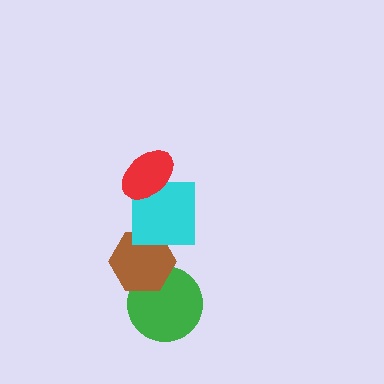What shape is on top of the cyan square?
The red ellipse is on top of the cyan square.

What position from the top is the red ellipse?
The red ellipse is 1st from the top.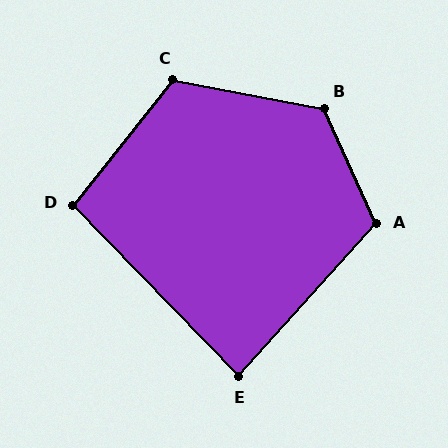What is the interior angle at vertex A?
Approximately 113 degrees (obtuse).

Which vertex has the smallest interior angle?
E, at approximately 86 degrees.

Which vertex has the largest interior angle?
B, at approximately 125 degrees.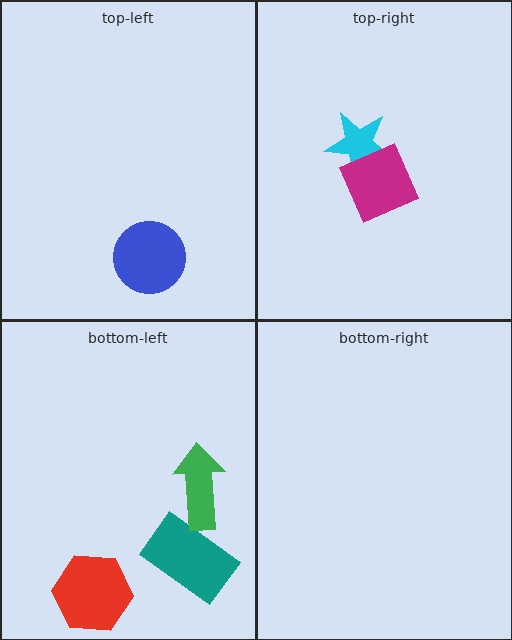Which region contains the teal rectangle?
The bottom-left region.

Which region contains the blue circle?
The top-left region.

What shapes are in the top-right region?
The cyan star, the magenta square.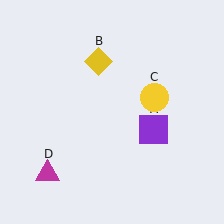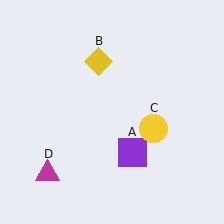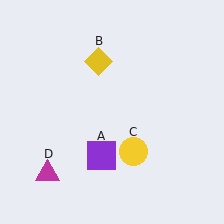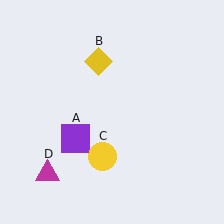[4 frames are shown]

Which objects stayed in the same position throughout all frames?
Yellow diamond (object B) and magenta triangle (object D) remained stationary.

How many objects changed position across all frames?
2 objects changed position: purple square (object A), yellow circle (object C).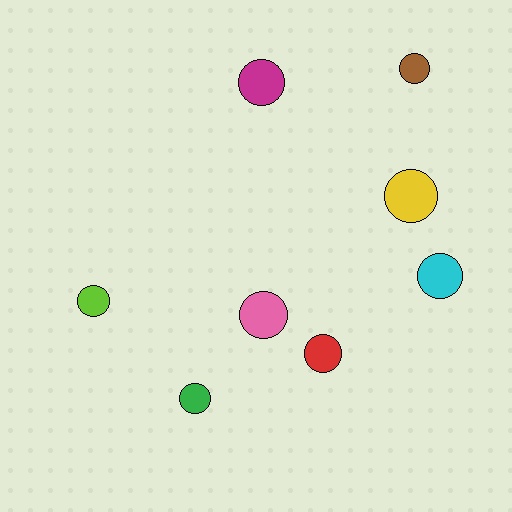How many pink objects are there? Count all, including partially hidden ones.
There is 1 pink object.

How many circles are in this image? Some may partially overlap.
There are 8 circles.